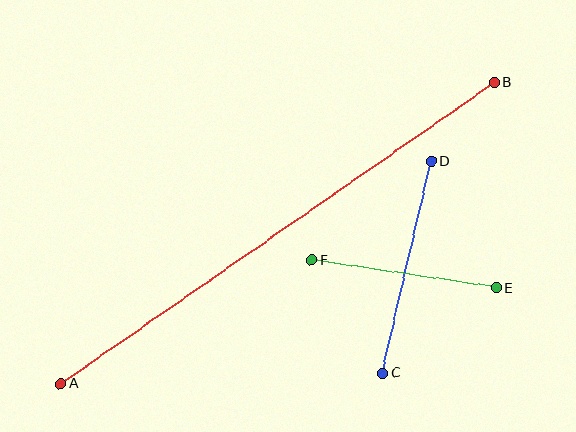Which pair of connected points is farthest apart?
Points A and B are farthest apart.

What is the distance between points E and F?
The distance is approximately 186 pixels.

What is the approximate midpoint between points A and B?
The midpoint is at approximately (277, 233) pixels.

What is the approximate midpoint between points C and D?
The midpoint is at approximately (407, 267) pixels.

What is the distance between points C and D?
The distance is approximately 217 pixels.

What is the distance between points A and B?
The distance is approximately 528 pixels.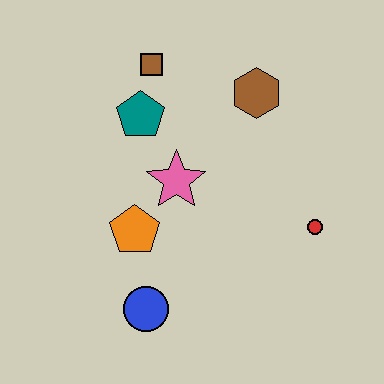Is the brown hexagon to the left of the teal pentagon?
No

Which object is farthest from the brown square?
The blue circle is farthest from the brown square.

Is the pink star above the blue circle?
Yes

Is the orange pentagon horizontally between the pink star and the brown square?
No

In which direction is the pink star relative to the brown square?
The pink star is below the brown square.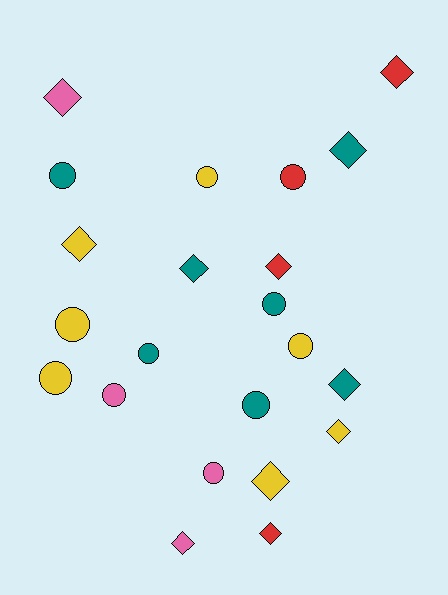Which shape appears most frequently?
Diamond, with 11 objects.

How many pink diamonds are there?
There are 2 pink diamonds.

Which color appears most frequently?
Yellow, with 7 objects.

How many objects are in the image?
There are 22 objects.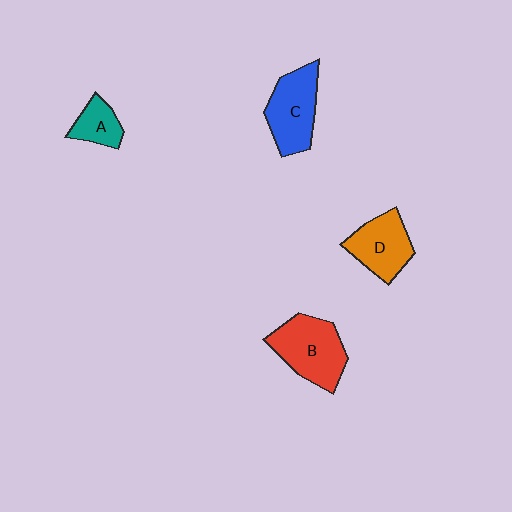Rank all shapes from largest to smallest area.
From largest to smallest: B (red), C (blue), D (orange), A (teal).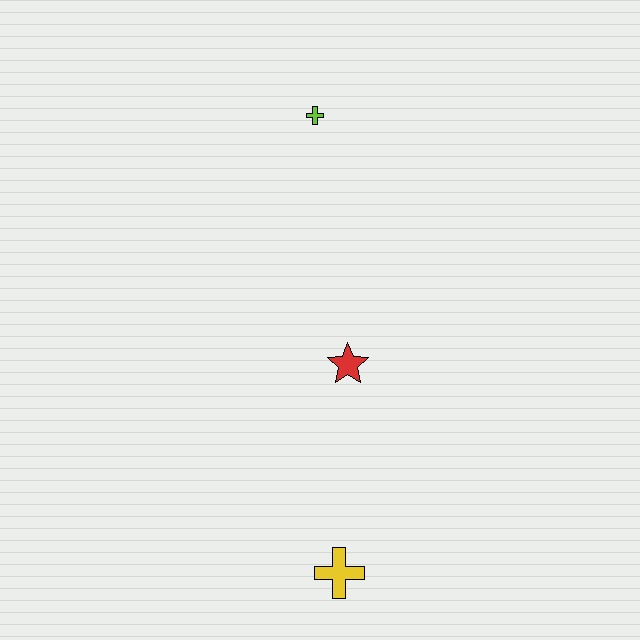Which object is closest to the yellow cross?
The red star is closest to the yellow cross.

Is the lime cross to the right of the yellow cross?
No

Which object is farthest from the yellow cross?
The lime cross is farthest from the yellow cross.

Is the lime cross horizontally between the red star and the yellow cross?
No